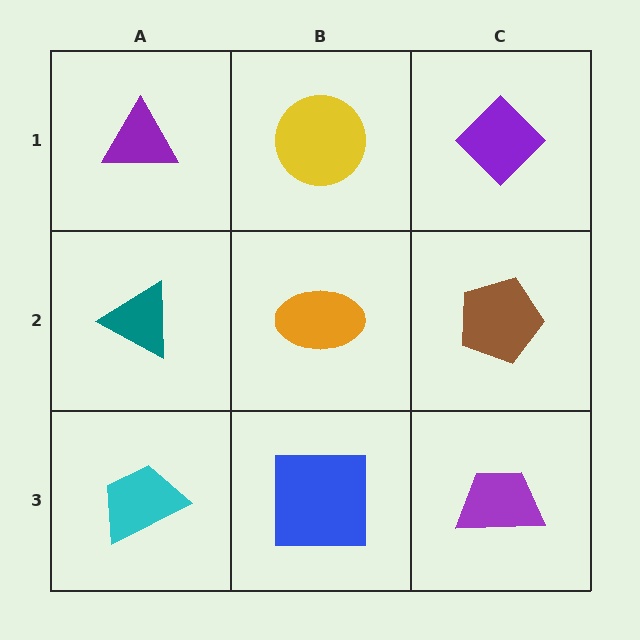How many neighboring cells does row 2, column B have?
4.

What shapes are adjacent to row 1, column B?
An orange ellipse (row 2, column B), a purple triangle (row 1, column A), a purple diamond (row 1, column C).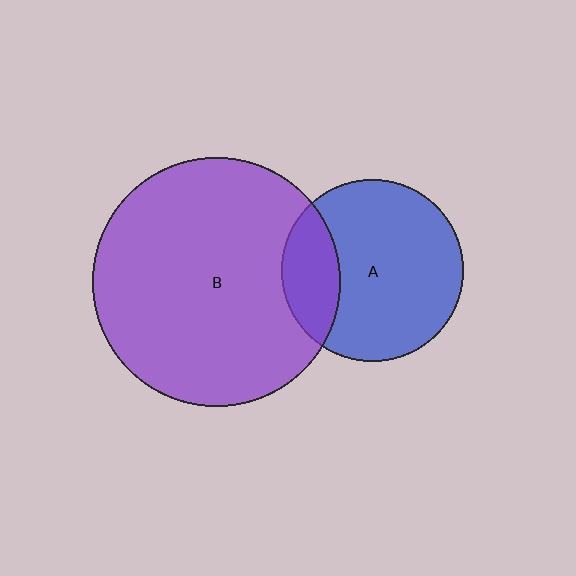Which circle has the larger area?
Circle B (purple).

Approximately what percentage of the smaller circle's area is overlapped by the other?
Approximately 25%.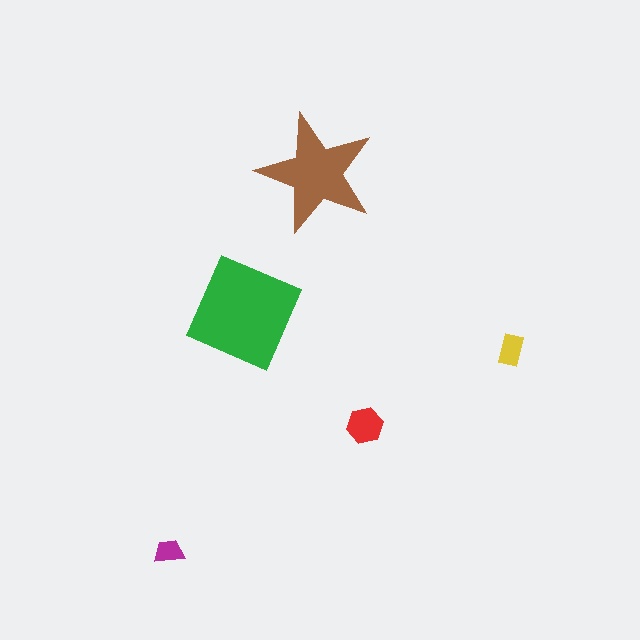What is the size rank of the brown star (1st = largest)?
2nd.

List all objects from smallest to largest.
The magenta trapezoid, the yellow rectangle, the red hexagon, the brown star, the green square.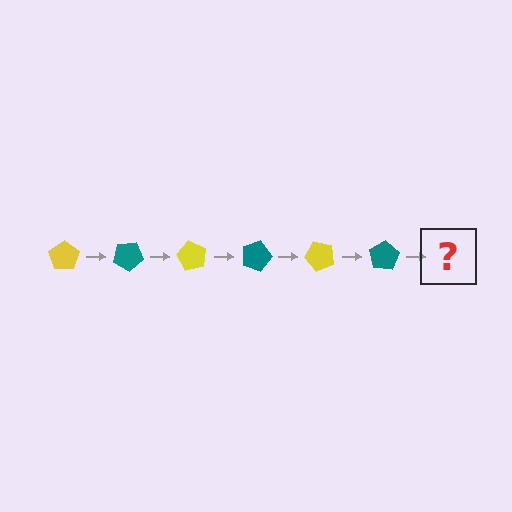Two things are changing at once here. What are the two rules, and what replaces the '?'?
The two rules are that it rotates 30 degrees each step and the color cycles through yellow and teal. The '?' should be a yellow pentagon, rotated 180 degrees from the start.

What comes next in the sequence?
The next element should be a yellow pentagon, rotated 180 degrees from the start.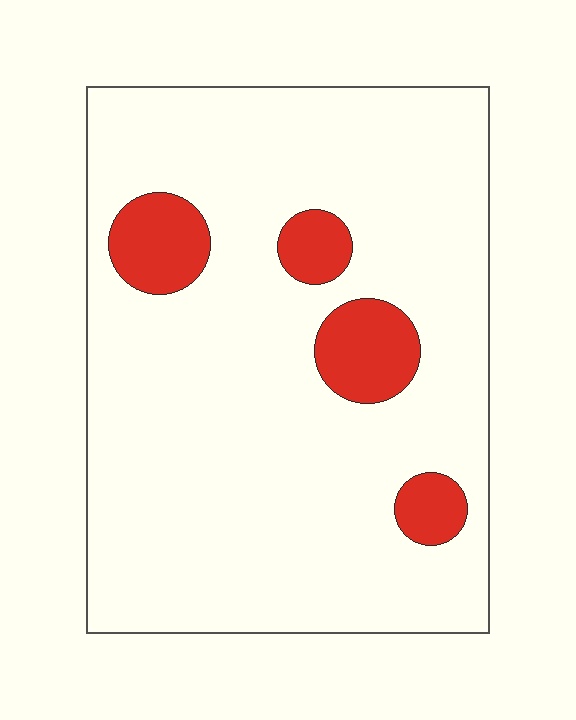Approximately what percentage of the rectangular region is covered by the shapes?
Approximately 10%.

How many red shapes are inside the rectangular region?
4.